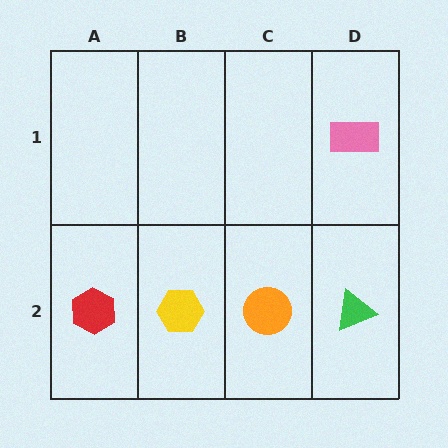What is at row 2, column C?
An orange circle.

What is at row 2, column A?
A red hexagon.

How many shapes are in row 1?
1 shape.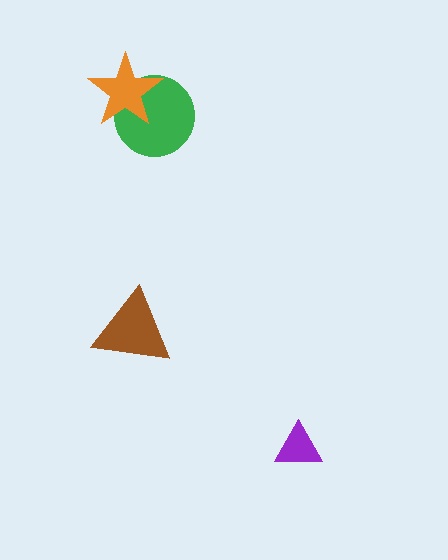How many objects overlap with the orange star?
1 object overlaps with the orange star.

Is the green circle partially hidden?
Yes, it is partially covered by another shape.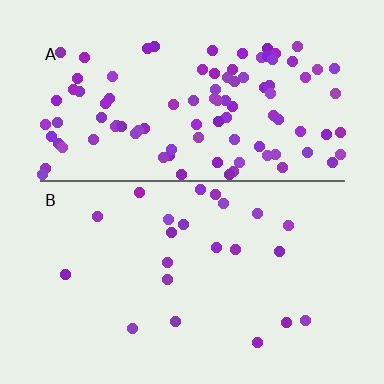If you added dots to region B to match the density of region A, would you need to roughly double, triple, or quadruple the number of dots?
Approximately quadruple.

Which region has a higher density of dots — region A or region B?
A (the top).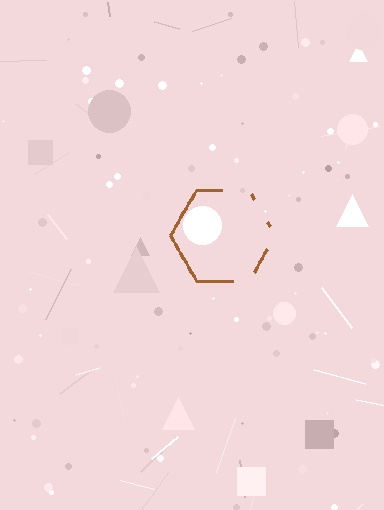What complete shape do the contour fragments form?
The contour fragments form a hexagon.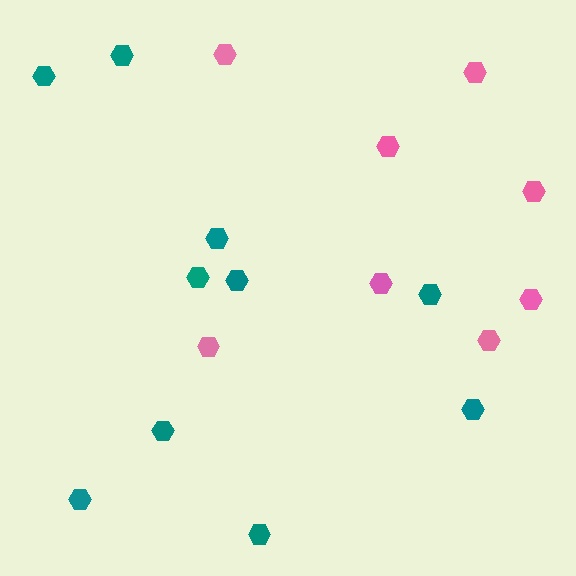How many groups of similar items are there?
There are 2 groups: one group of teal hexagons (10) and one group of pink hexagons (8).